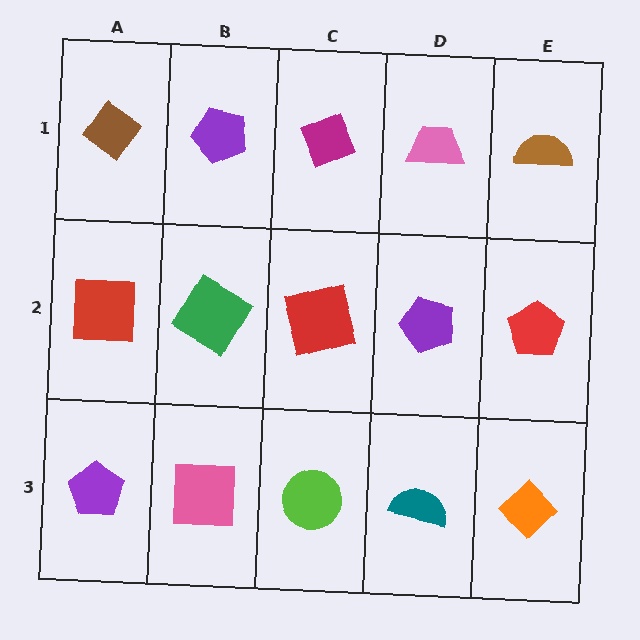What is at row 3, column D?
A teal semicircle.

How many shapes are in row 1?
5 shapes.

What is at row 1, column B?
A purple pentagon.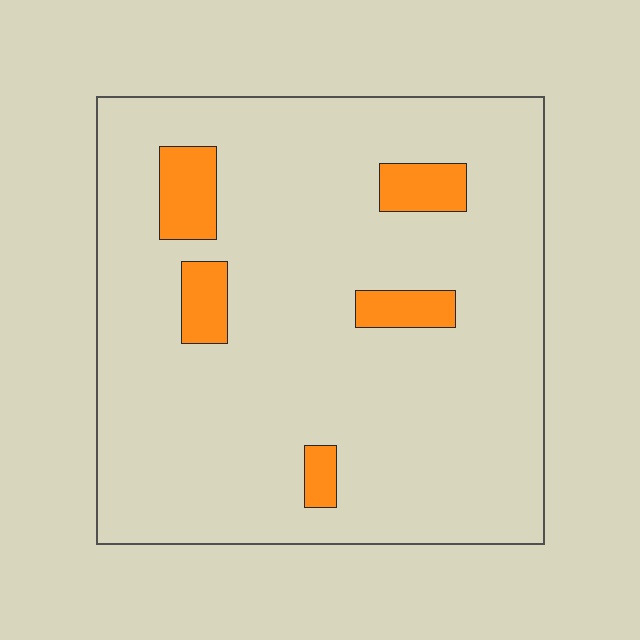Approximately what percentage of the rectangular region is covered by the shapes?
Approximately 10%.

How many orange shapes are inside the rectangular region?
5.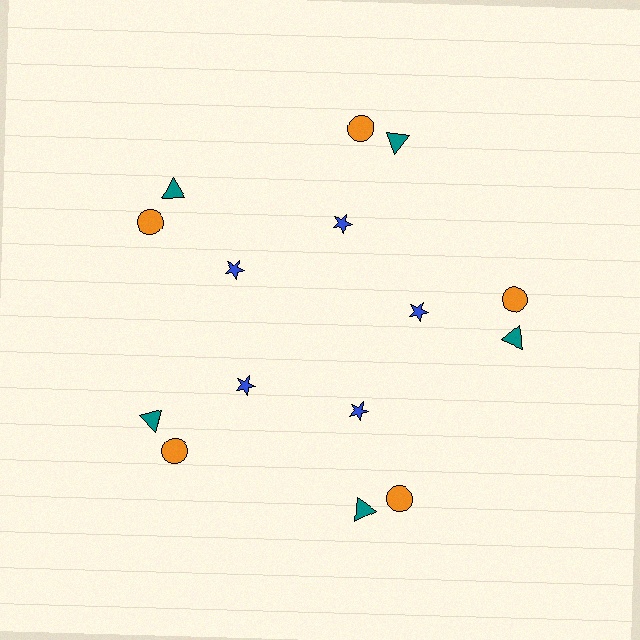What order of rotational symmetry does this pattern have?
This pattern has 5-fold rotational symmetry.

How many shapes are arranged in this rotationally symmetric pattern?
There are 15 shapes, arranged in 5 groups of 3.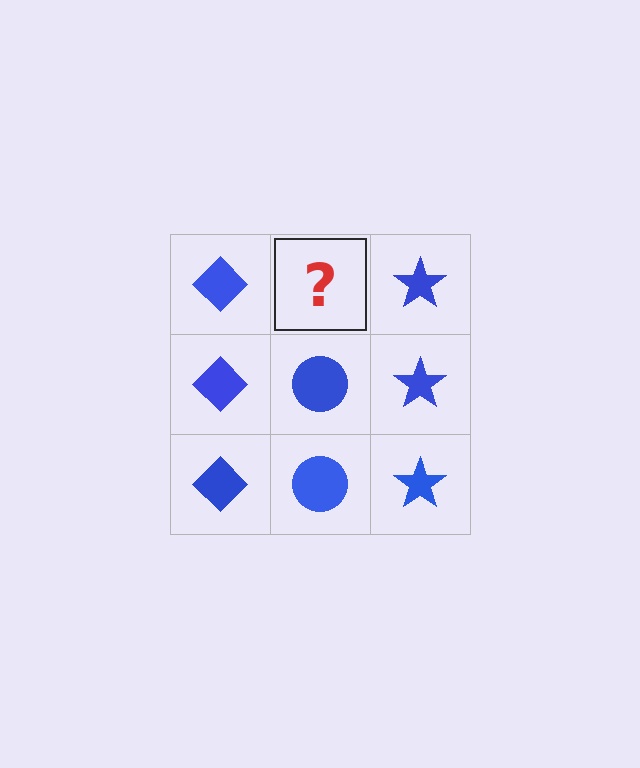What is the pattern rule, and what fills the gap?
The rule is that each column has a consistent shape. The gap should be filled with a blue circle.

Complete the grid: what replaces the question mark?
The question mark should be replaced with a blue circle.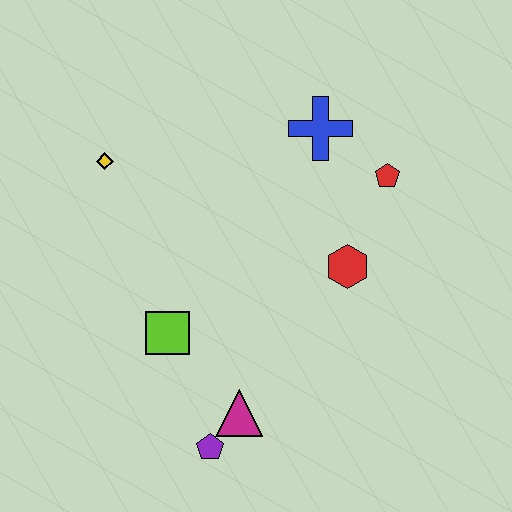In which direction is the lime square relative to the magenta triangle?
The lime square is above the magenta triangle.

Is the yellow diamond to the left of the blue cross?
Yes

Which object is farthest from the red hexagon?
The yellow diamond is farthest from the red hexagon.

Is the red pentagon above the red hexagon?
Yes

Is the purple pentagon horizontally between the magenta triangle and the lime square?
Yes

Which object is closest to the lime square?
The magenta triangle is closest to the lime square.